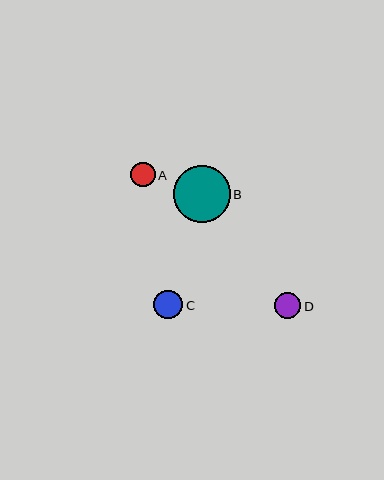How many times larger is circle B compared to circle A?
Circle B is approximately 2.3 times the size of circle A.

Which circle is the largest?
Circle B is the largest with a size of approximately 57 pixels.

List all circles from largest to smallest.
From largest to smallest: B, C, D, A.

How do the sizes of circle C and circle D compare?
Circle C and circle D are approximately the same size.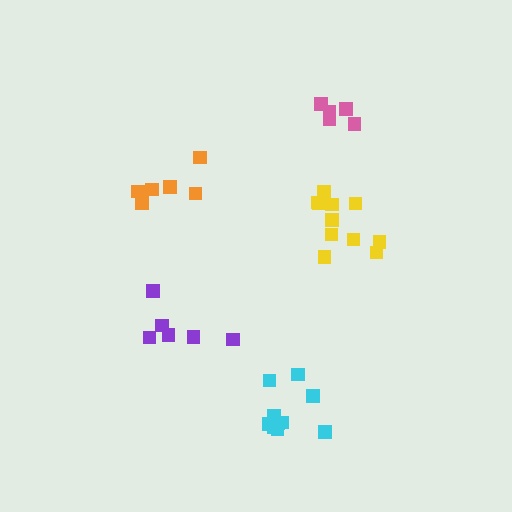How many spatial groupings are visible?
There are 5 spatial groupings.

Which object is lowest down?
The cyan cluster is bottommost.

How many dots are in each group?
Group 1: 5 dots, Group 2: 10 dots, Group 3: 6 dots, Group 4: 6 dots, Group 5: 11 dots (38 total).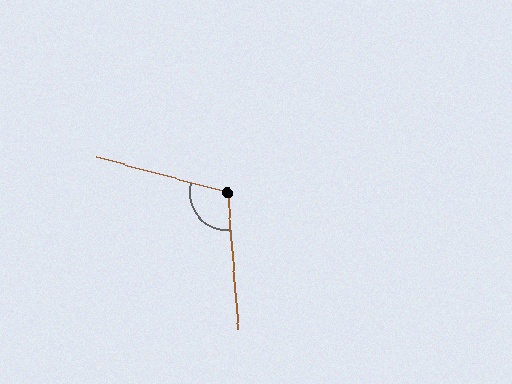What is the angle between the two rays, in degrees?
Approximately 110 degrees.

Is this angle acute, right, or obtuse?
It is obtuse.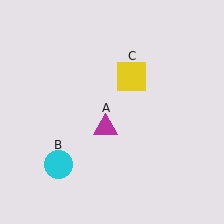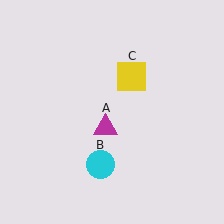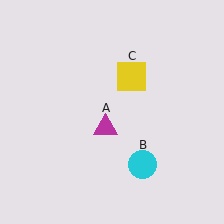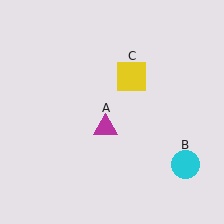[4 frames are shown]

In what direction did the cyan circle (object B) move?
The cyan circle (object B) moved right.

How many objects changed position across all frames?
1 object changed position: cyan circle (object B).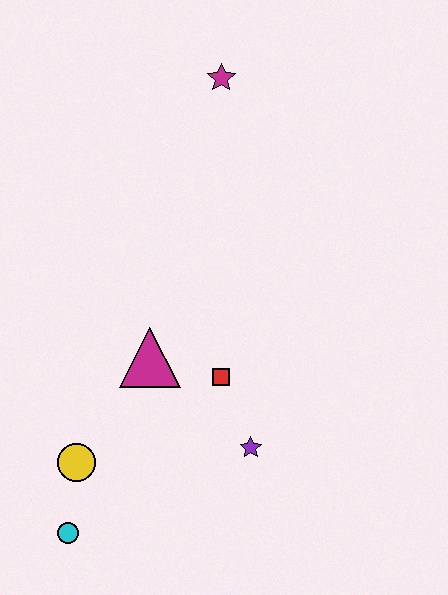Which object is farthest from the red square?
The magenta star is farthest from the red square.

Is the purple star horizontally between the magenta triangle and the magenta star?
No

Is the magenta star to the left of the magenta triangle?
No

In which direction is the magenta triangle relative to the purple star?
The magenta triangle is to the left of the purple star.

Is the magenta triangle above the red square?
Yes